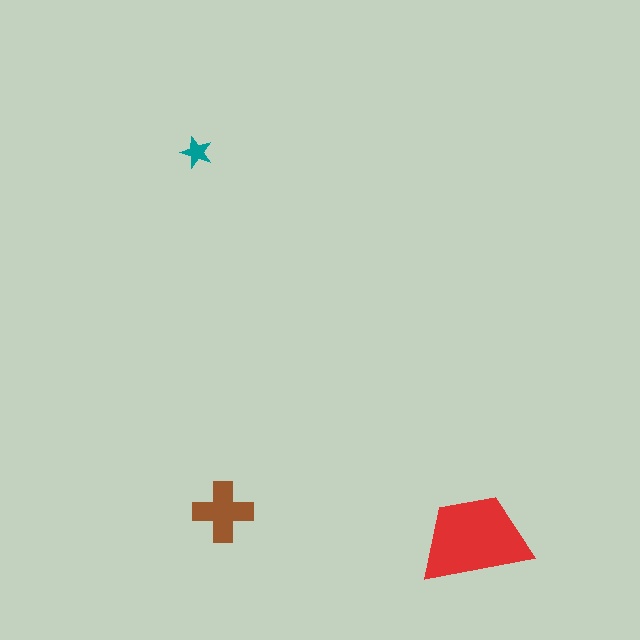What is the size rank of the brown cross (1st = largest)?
2nd.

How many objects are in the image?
There are 3 objects in the image.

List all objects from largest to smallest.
The red trapezoid, the brown cross, the teal star.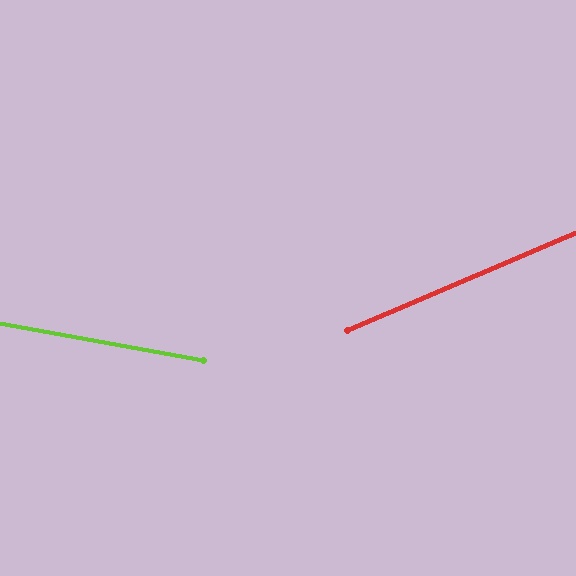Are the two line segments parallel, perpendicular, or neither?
Neither parallel nor perpendicular — they differ by about 33°.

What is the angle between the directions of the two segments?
Approximately 33 degrees.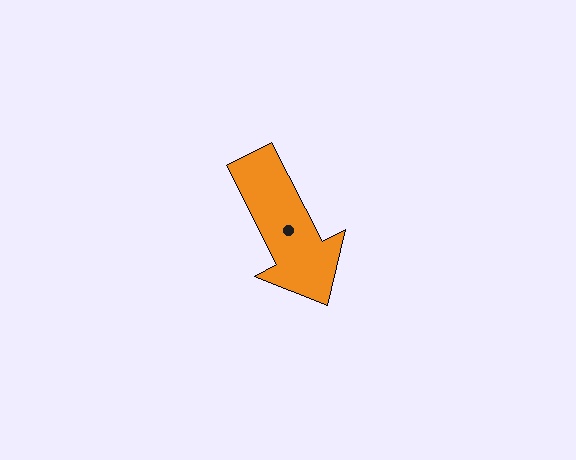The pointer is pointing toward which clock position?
Roughly 5 o'clock.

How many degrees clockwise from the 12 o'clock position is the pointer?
Approximately 153 degrees.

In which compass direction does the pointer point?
Southeast.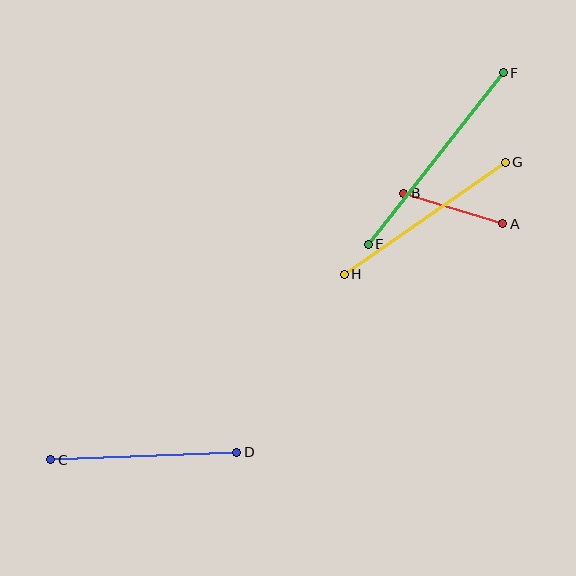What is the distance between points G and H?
The distance is approximately 196 pixels.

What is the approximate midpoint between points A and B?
The midpoint is at approximately (453, 209) pixels.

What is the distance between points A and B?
The distance is approximately 103 pixels.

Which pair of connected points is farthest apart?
Points E and F are farthest apart.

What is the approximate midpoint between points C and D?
The midpoint is at approximately (144, 456) pixels.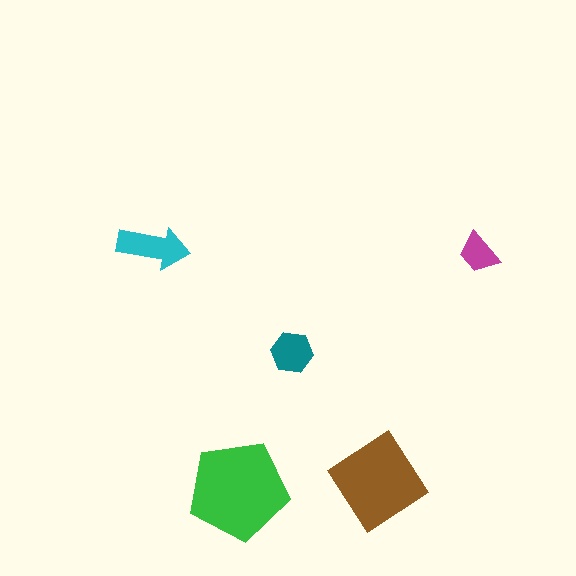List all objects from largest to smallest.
The green pentagon, the brown diamond, the cyan arrow, the teal hexagon, the magenta trapezoid.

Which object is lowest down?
The green pentagon is bottommost.